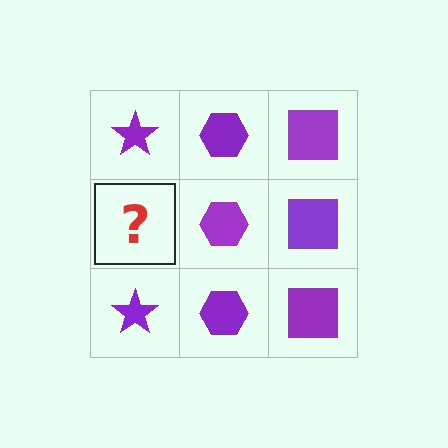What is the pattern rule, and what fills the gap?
The rule is that each column has a consistent shape. The gap should be filled with a purple star.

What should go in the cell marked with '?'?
The missing cell should contain a purple star.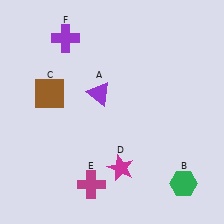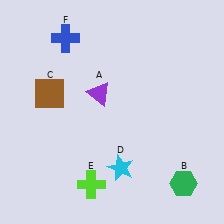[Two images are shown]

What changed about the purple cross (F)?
In Image 1, F is purple. In Image 2, it changed to blue.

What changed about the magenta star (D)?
In Image 1, D is magenta. In Image 2, it changed to cyan.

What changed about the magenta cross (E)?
In Image 1, E is magenta. In Image 2, it changed to lime.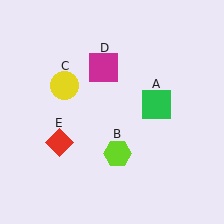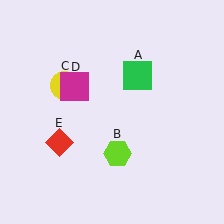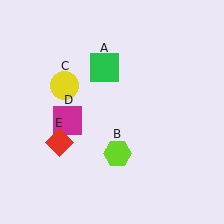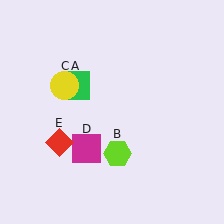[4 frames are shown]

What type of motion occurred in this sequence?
The green square (object A), magenta square (object D) rotated counterclockwise around the center of the scene.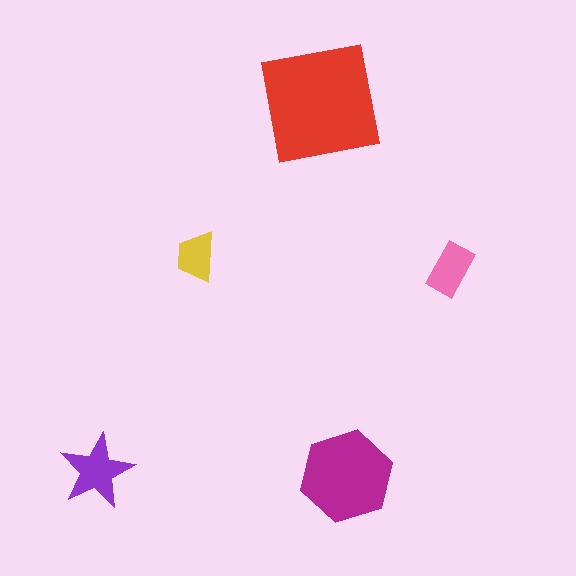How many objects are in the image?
There are 5 objects in the image.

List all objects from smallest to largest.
The yellow trapezoid, the pink rectangle, the purple star, the magenta hexagon, the red square.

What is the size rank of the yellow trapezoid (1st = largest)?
5th.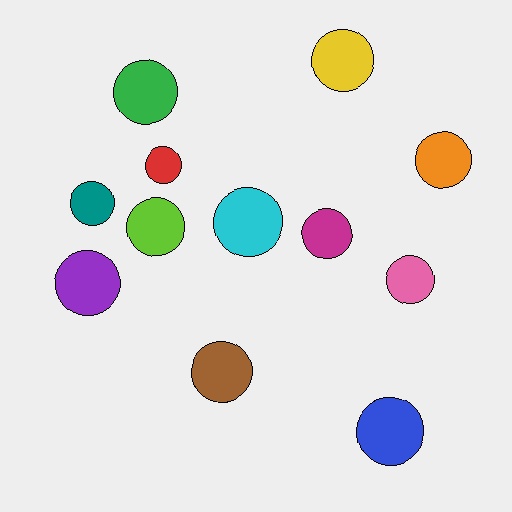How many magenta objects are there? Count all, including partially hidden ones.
There is 1 magenta object.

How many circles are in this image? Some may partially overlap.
There are 12 circles.